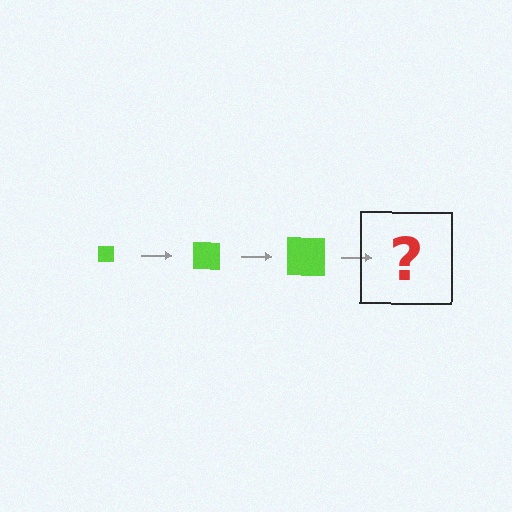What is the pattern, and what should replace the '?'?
The pattern is that the square gets progressively larger each step. The '?' should be a lime square, larger than the previous one.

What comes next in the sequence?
The next element should be a lime square, larger than the previous one.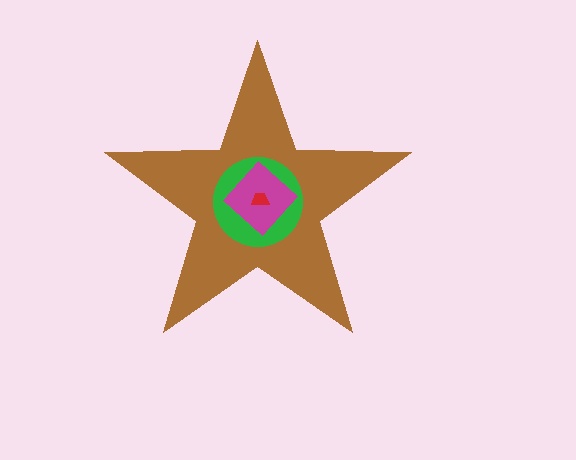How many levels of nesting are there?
4.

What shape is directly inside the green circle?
The magenta diamond.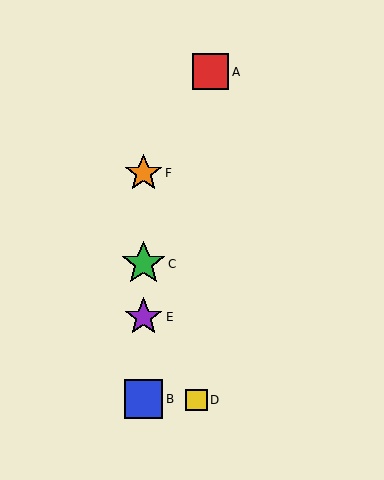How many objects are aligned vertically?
4 objects (B, C, E, F) are aligned vertically.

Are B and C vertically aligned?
Yes, both are at x≈143.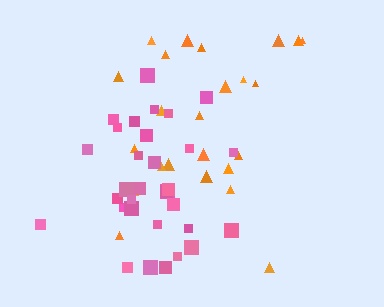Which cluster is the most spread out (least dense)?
Orange.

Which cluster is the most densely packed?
Pink.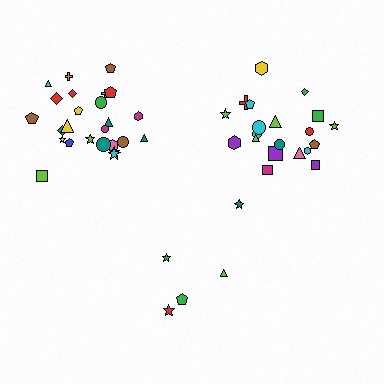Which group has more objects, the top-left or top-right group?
The top-left group.